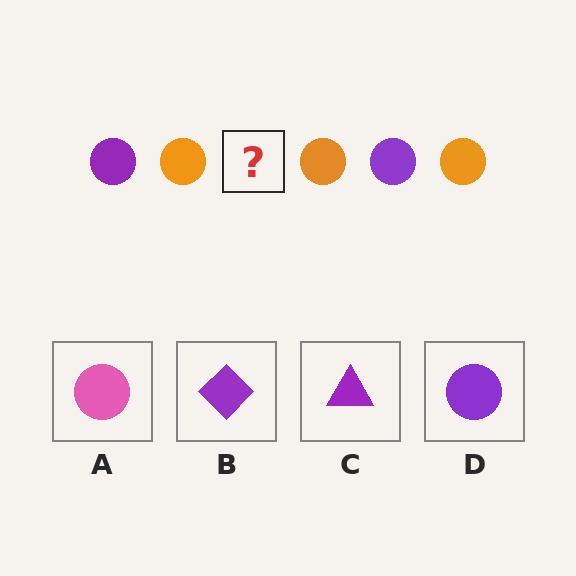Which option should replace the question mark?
Option D.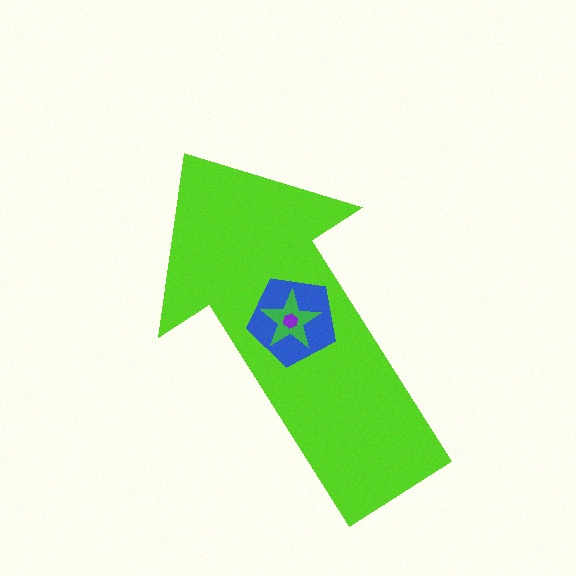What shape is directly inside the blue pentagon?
The green star.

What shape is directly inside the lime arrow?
The blue pentagon.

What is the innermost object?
The purple hexagon.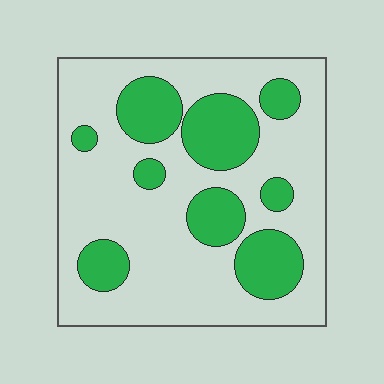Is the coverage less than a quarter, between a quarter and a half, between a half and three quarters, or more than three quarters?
Between a quarter and a half.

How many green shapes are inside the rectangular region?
9.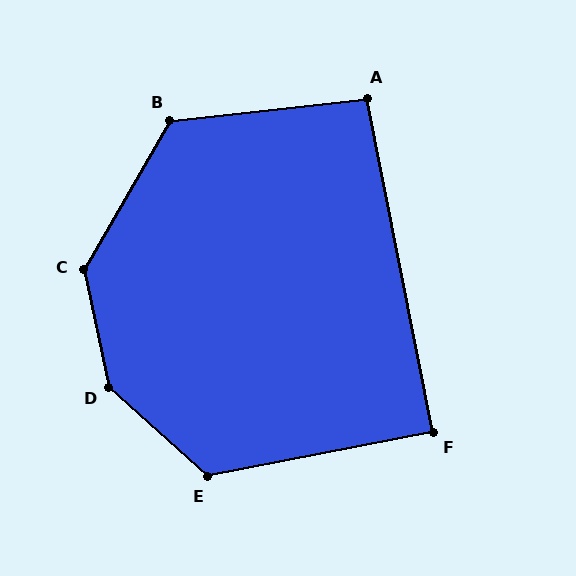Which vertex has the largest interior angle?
D, at approximately 144 degrees.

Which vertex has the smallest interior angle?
F, at approximately 90 degrees.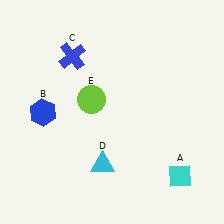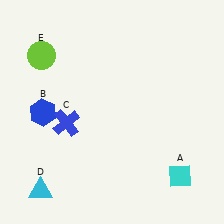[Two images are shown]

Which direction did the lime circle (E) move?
The lime circle (E) moved left.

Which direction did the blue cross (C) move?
The blue cross (C) moved down.